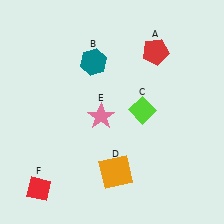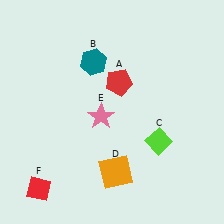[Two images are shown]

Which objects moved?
The objects that moved are: the red pentagon (A), the lime diamond (C).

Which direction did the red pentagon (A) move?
The red pentagon (A) moved left.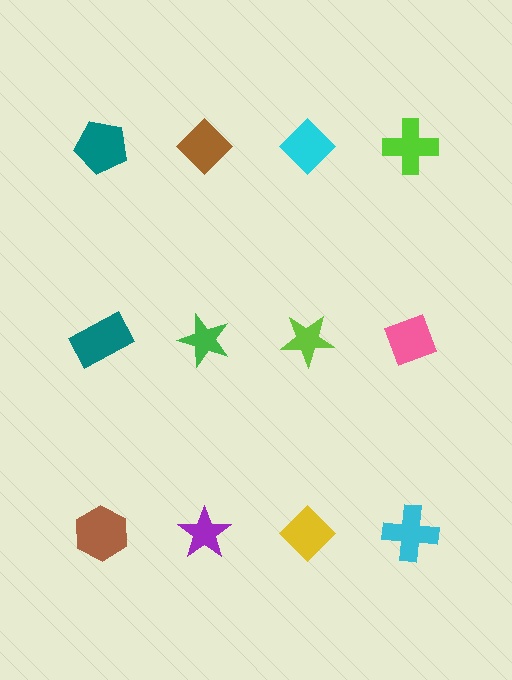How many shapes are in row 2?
4 shapes.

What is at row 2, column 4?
A pink diamond.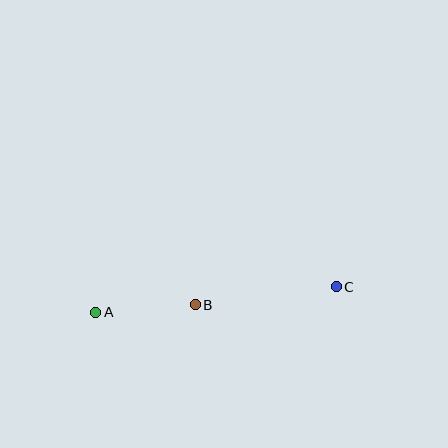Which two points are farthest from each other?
Points A and C are farthest from each other.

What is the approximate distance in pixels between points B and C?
The distance between B and C is approximately 142 pixels.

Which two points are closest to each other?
Points A and B are closest to each other.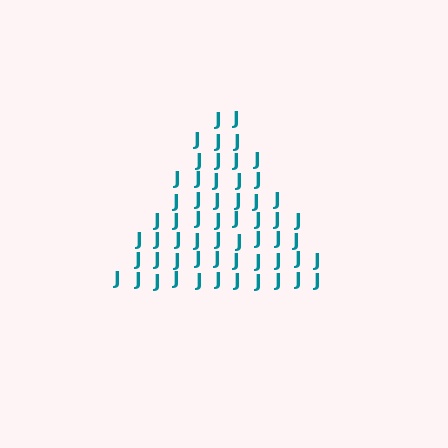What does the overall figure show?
The overall figure shows a triangle.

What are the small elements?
The small elements are letter J's.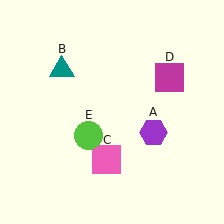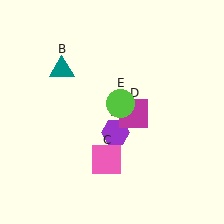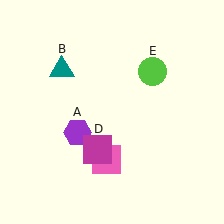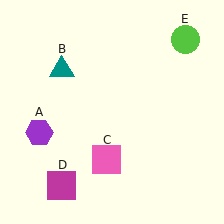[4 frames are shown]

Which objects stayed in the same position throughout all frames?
Teal triangle (object B) and pink square (object C) remained stationary.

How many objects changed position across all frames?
3 objects changed position: purple hexagon (object A), magenta square (object D), lime circle (object E).